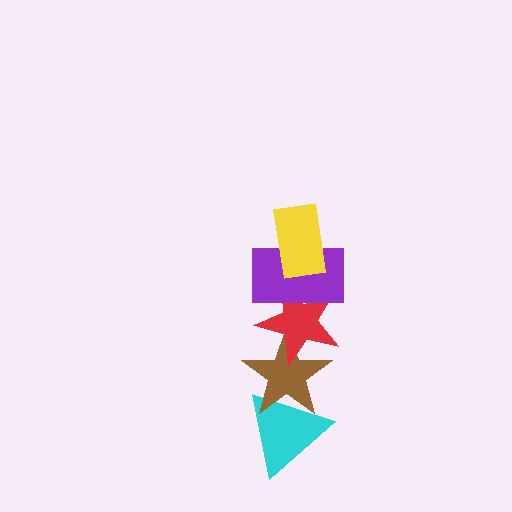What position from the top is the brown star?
The brown star is 4th from the top.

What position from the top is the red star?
The red star is 3rd from the top.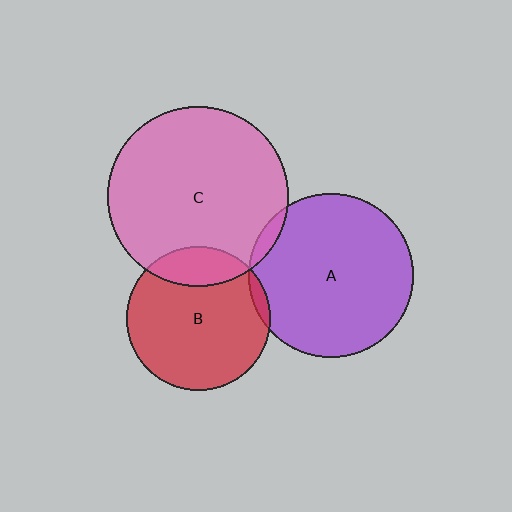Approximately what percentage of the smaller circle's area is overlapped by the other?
Approximately 5%.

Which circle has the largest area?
Circle C (pink).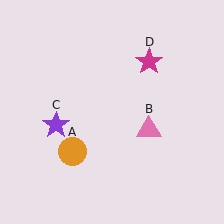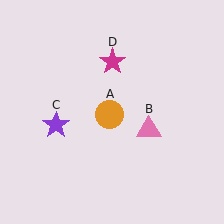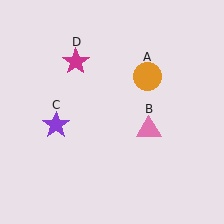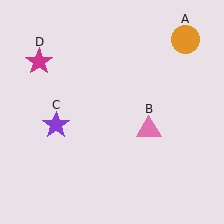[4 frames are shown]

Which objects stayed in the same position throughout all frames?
Pink triangle (object B) and purple star (object C) remained stationary.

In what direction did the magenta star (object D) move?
The magenta star (object D) moved left.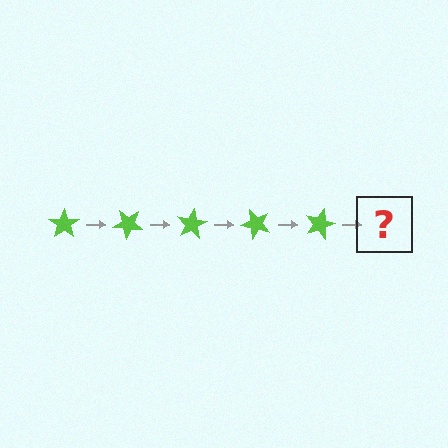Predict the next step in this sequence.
The next step is a lime star rotated 200 degrees.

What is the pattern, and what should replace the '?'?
The pattern is that the star rotates 40 degrees each step. The '?' should be a lime star rotated 200 degrees.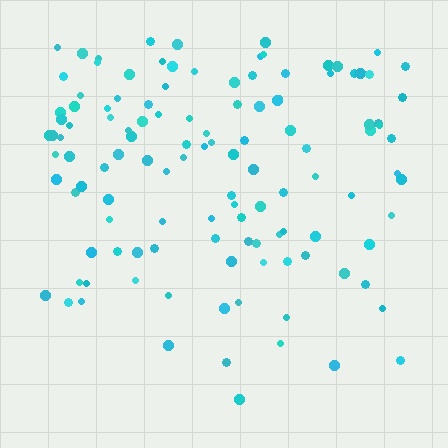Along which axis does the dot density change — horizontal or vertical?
Vertical.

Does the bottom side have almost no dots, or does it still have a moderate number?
Still a moderate number, just noticeably fewer than the top.